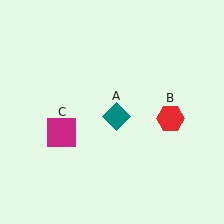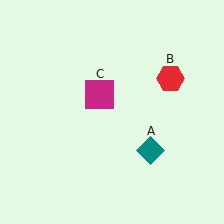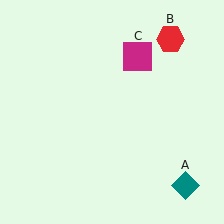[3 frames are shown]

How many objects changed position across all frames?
3 objects changed position: teal diamond (object A), red hexagon (object B), magenta square (object C).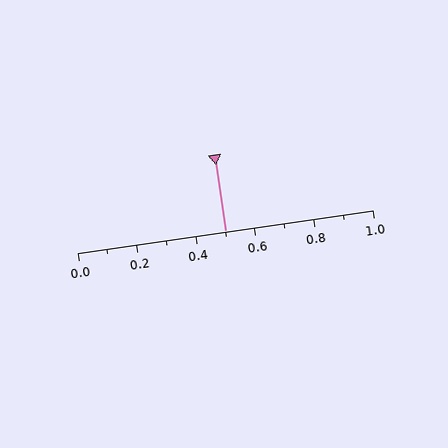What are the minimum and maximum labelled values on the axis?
The axis runs from 0.0 to 1.0.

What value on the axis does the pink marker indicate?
The marker indicates approximately 0.5.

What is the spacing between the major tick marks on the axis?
The major ticks are spaced 0.2 apart.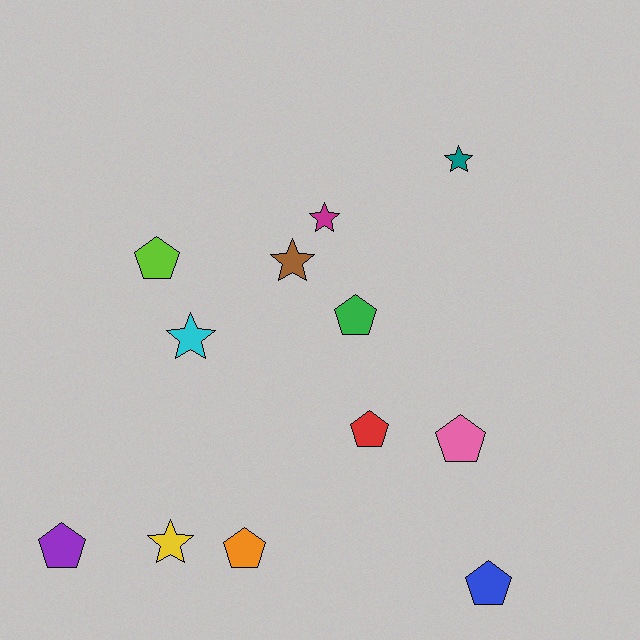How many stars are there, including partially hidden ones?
There are 5 stars.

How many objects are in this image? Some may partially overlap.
There are 12 objects.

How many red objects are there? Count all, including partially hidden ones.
There is 1 red object.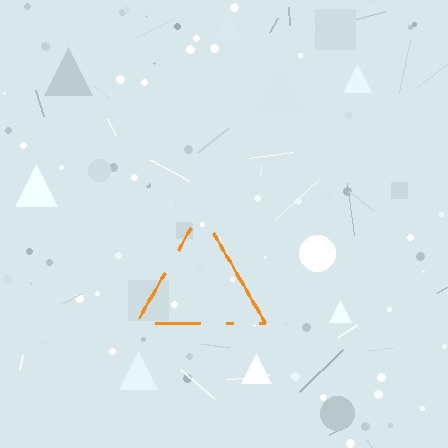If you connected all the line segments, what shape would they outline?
They would outline a triangle.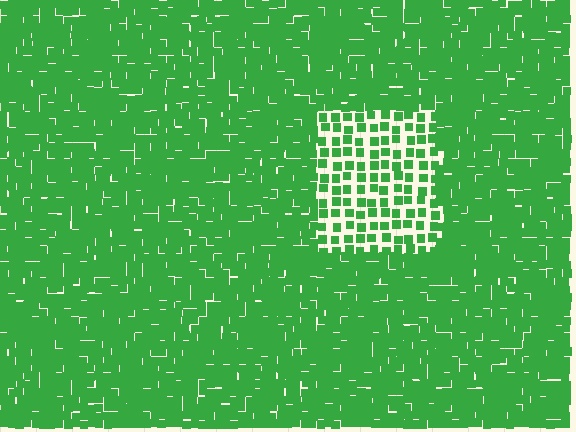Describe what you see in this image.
The image contains small green elements arranged at two different densities. A rectangle-shaped region is visible where the elements are less densely packed than the surrounding area.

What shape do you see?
I see a rectangle.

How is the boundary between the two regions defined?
The boundary is defined by a change in element density (approximately 2.4x ratio). All elements are the same color, size, and shape.